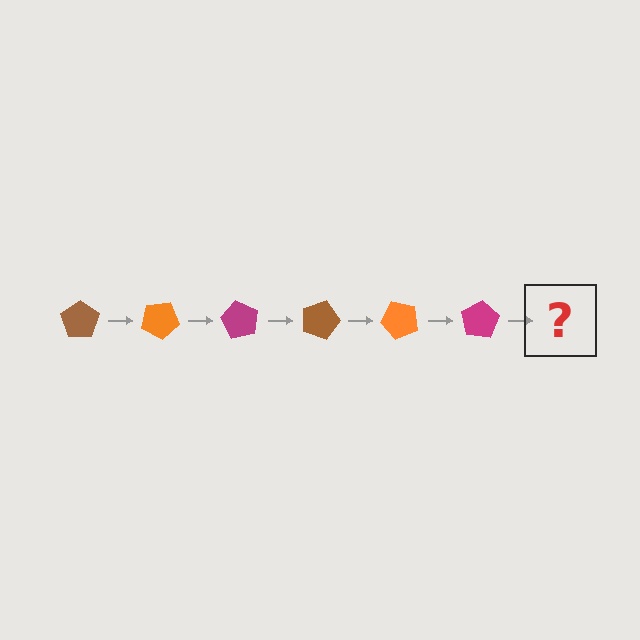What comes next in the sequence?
The next element should be a brown pentagon, rotated 180 degrees from the start.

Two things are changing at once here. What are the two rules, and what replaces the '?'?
The two rules are that it rotates 30 degrees each step and the color cycles through brown, orange, and magenta. The '?' should be a brown pentagon, rotated 180 degrees from the start.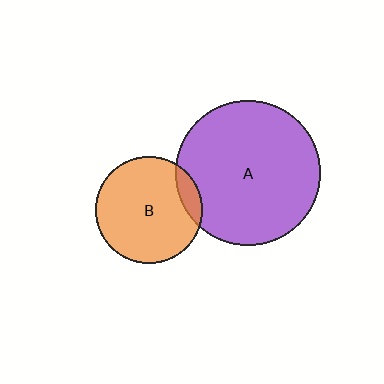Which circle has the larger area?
Circle A (purple).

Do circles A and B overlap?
Yes.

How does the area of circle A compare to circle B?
Approximately 1.8 times.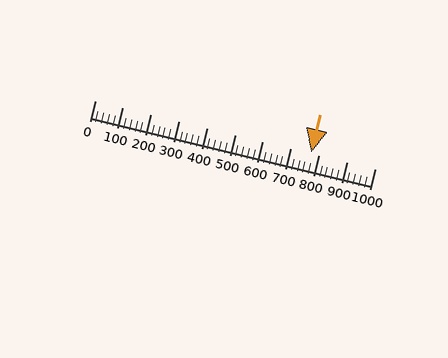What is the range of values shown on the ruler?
The ruler shows values from 0 to 1000.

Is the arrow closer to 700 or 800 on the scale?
The arrow is closer to 800.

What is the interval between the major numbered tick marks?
The major tick marks are spaced 100 units apart.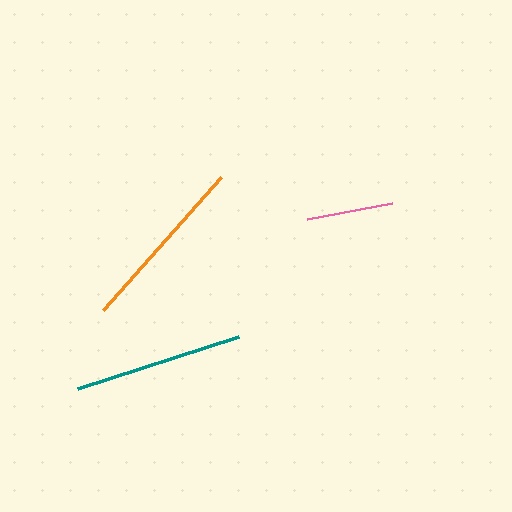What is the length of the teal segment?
The teal segment is approximately 170 pixels long.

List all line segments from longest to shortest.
From longest to shortest: orange, teal, pink.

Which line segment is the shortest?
The pink line is the shortest at approximately 86 pixels.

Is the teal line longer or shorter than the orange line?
The orange line is longer than the teal line.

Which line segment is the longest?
The orange line is the longest at approximately 178 pixels.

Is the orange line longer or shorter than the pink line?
The orange line is longer than the pink line.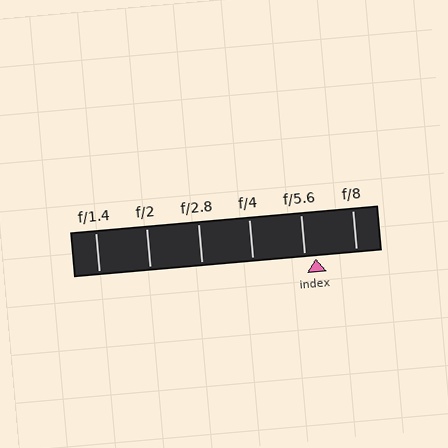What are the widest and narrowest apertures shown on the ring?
The widest aperture shown is f/1.4 and the narrowest is f/8.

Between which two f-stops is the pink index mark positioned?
The index mark is between f/5.6 and f/8.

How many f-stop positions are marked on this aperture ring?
There are 6 f-stop positions marked.